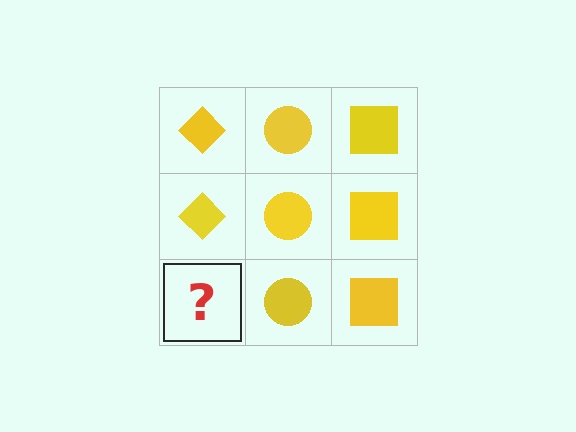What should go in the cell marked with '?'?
The missing cell should contain a yellow diamond.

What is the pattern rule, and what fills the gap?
The rule is that each column has a consistent shape. The gap should be filled with a yellow diamond.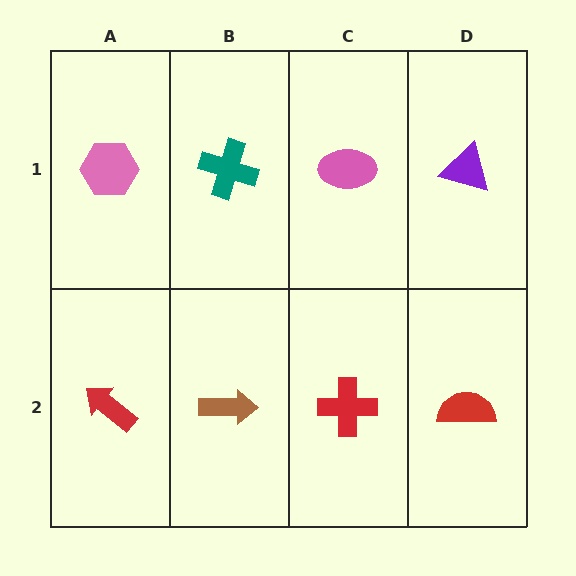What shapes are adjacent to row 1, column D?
A red semicircle (row 2, column D), a pink ellipse (row 1, column C).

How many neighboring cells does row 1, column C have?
3.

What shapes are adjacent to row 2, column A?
A pink hexagon (row 1, column A), a brown arrow (row 2, column B).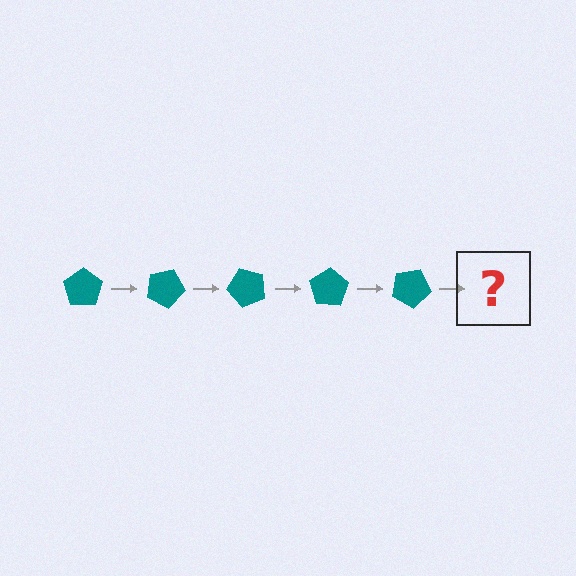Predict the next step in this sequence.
The next step is a teal pentagon rotated 125 degrees.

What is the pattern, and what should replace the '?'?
The pattern is that the pentagon rotates 25 degrees each step. The '?' should be a teal pentagon rotated 125 degrees.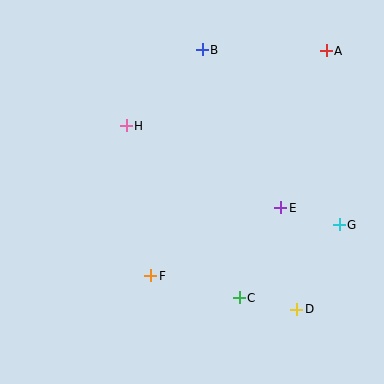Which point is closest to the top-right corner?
Point A is closest to the top-right corner.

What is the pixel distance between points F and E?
The distance between F and E is 147 pixels.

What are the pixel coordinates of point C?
Point C is at (239, 298).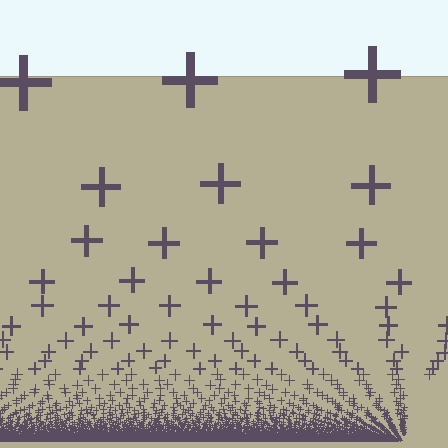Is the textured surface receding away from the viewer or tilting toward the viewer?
The surface appears to tilt toward the viewer. Texture elements get larger and sparser toward the top.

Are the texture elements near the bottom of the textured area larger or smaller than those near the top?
Smaller. The gradient is inverted — elements near the bottom are smaller and denser.